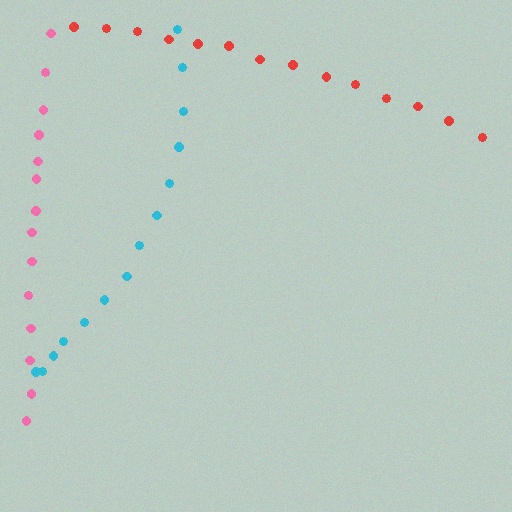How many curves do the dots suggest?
There are 3 distinct paths.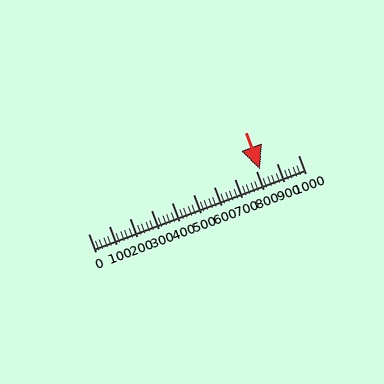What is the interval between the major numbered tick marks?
The major tick marks are spaced 100 units apart.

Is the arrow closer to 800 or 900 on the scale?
The arrow is closer to 800.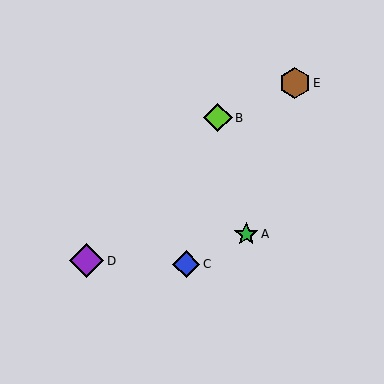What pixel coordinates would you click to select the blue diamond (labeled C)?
Click at (186, 264) to select the blue diamond C.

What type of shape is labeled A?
Shape A is a green star.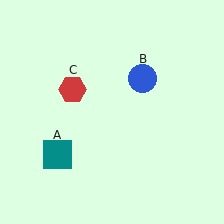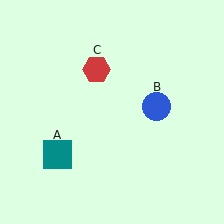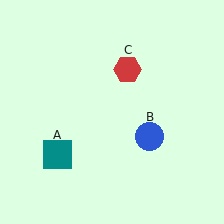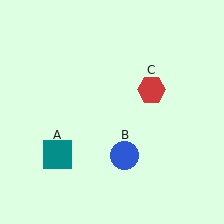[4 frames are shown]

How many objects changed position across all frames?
2 objects changed position: blue circle (object B), red hexagon (object C).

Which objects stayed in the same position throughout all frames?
Teal square (object A) remained stationary.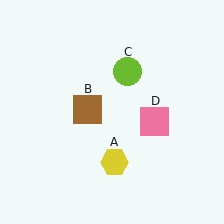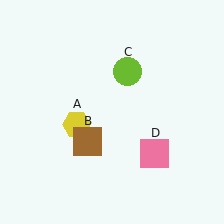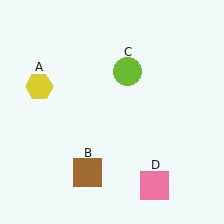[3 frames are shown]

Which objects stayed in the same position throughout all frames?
Lime circle (object C) remained stationary.